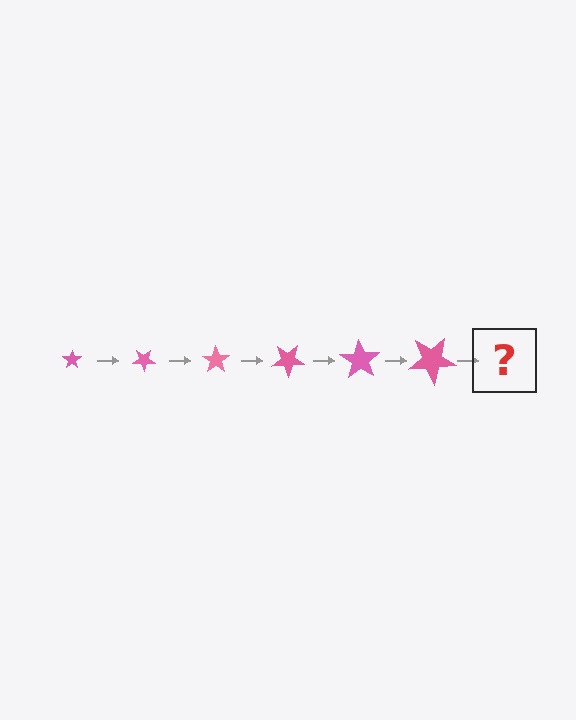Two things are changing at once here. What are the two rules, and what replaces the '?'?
The two rules are that the star grows larger each step and it rotates 35 degrees each step. The '?' should be a star, larger than the previous one and rotated 210 degrees from the start.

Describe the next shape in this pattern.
It should be a star, larger than the previous one and rotated 210 degrees from the start.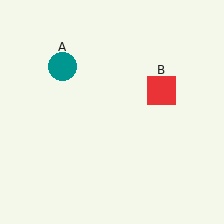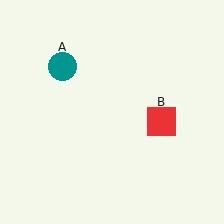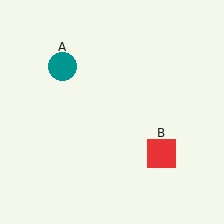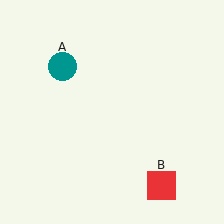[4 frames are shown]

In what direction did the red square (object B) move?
The red square (object B) moved down.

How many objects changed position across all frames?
1 object changed position: red square (object B).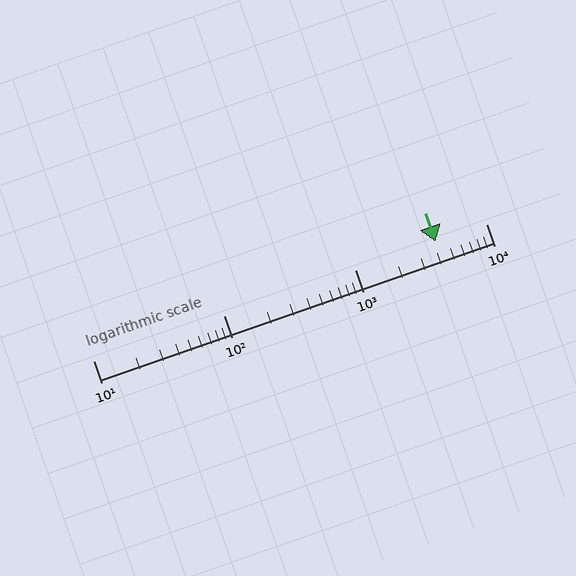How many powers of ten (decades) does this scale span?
The scale spans 3 decades, from 10 to 10000.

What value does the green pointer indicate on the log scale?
The pointer indicates approximately 4100.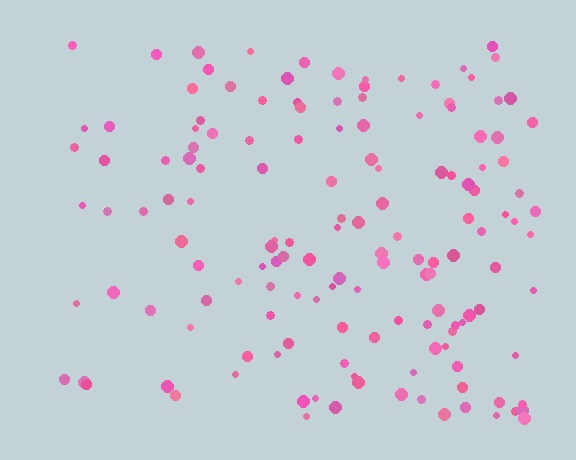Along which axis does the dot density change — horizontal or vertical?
Horizontal.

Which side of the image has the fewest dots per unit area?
The left.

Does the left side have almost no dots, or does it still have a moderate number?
Still a moderate number, just noticeably fewer than the right.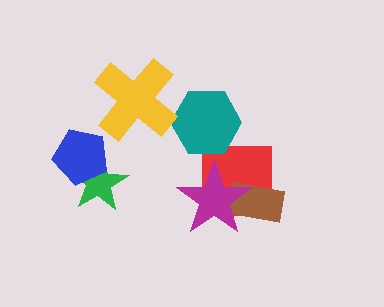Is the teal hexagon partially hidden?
No, no other shape covers it.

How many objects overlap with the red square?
2 objects overlap with the red square.